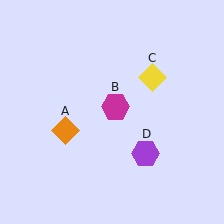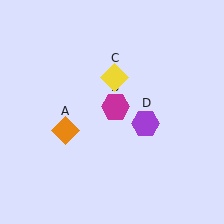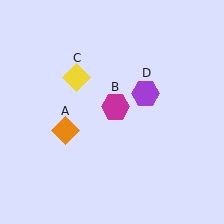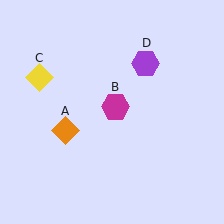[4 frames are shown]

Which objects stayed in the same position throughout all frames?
Orange diamond (object A) and magenta hexagon (object B) remained stationary.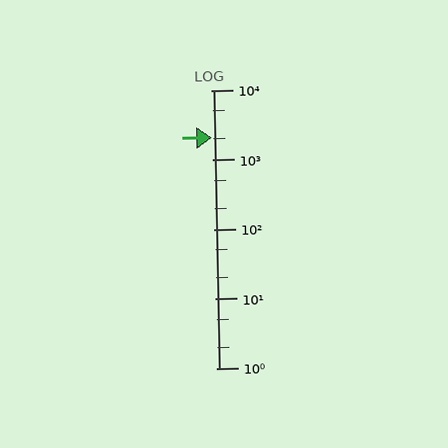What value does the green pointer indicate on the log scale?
The pointer indicates approximately 2100.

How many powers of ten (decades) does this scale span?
The scale spans 4 decades, from 1 to 10000.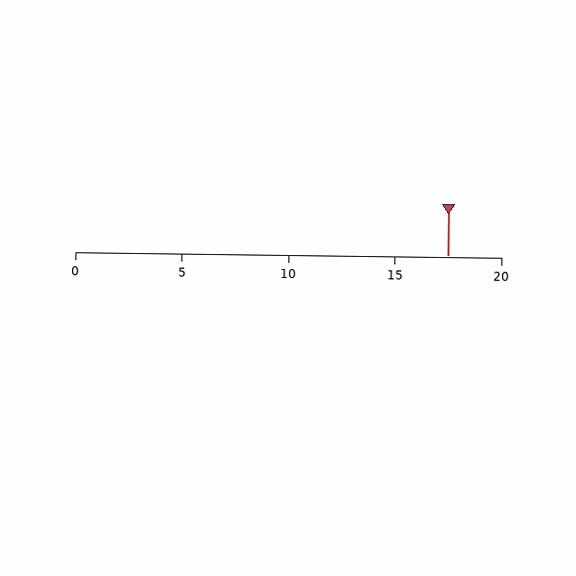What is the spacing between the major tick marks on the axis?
The major ticks are spaced 5 apart.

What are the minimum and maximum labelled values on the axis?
The axis runs from 0 to 20.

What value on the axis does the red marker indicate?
The marker indicates approximately 17.5.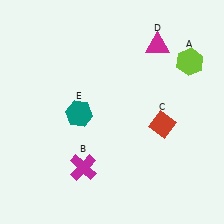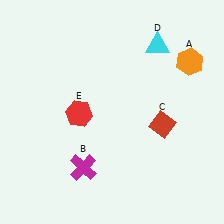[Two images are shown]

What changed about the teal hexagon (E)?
In Image 1, E is teal. In Image 2, it changed to red.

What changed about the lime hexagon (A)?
In Image 1, A is lime. In Image 2, it changed to orange.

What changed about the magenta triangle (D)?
In Image 1, D is magenta. In Image 2, it changed to cyan.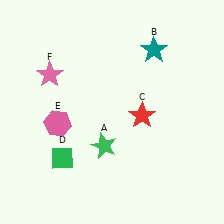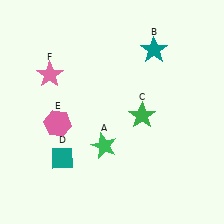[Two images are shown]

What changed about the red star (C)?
In Image 1, C is red. In Image 2, it changed to green.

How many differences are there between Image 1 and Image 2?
There are 2 differences between the two images.